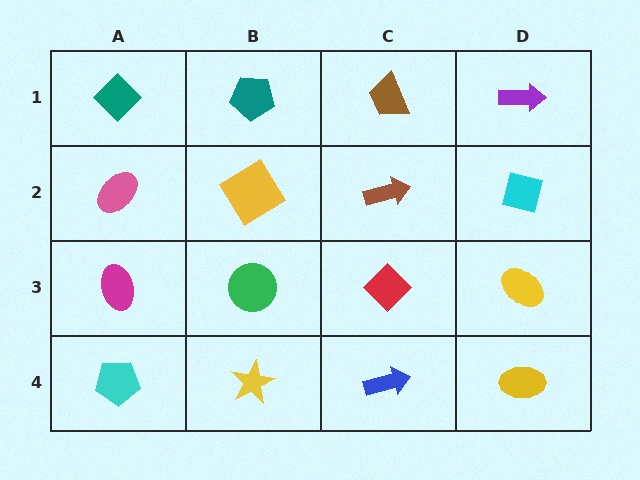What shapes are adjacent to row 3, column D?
A cyan square (row 2, column D), a yellow ellipse (row 4, column D), a red diamond (row 3, column C).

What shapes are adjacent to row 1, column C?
A brown arrow (row 2, column C), a teal pentagon (row 1, column B), a purple arrow (row 1, column D).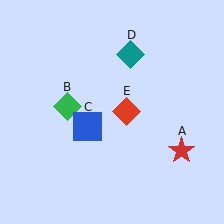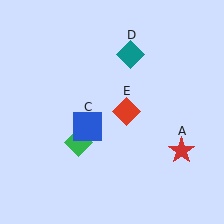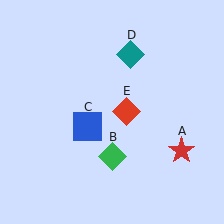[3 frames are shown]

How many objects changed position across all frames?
1 object changed position: green diamond (object B).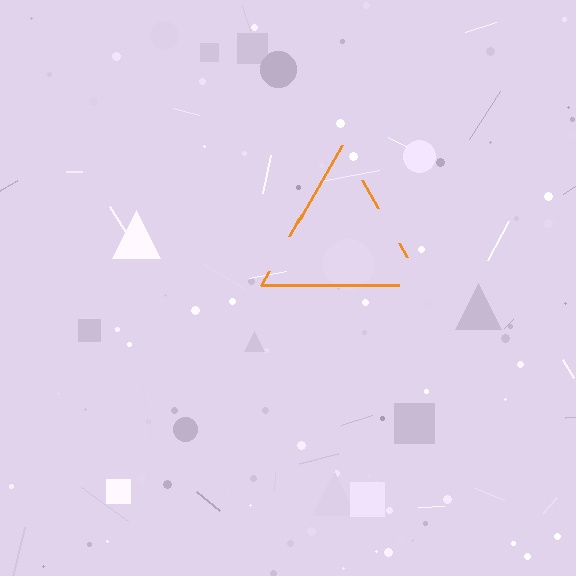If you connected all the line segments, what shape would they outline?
They would outline a triangle.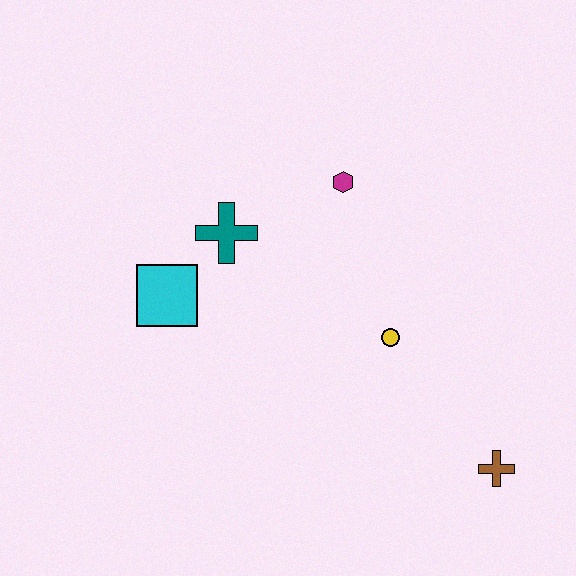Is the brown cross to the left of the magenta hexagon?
No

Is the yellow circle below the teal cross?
Yes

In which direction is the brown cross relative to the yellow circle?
The brown cross is below the yellow circle.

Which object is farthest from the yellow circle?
The cyan square is farthest from the yellow circle.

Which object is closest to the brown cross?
The yellow circle is closest to the brown cross.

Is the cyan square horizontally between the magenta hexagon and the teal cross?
No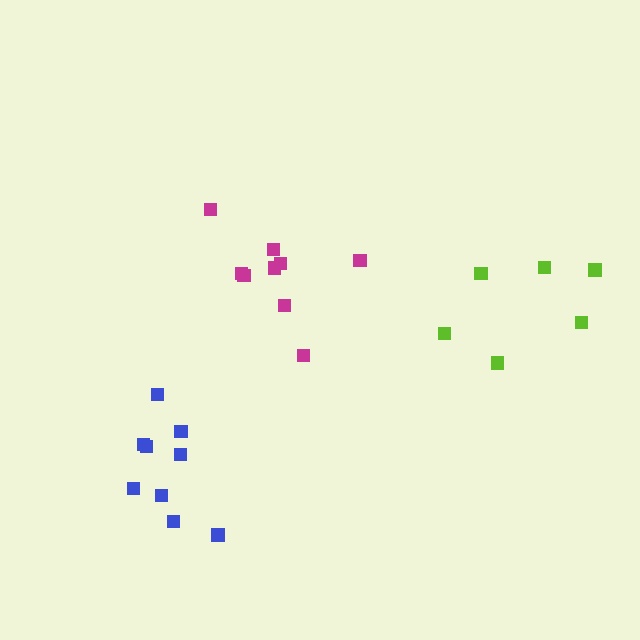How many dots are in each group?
Group 1: 6 dots, Group 2: 9 dots, Group 3: 9 dots (24 total).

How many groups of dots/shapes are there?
There are 3 groups.